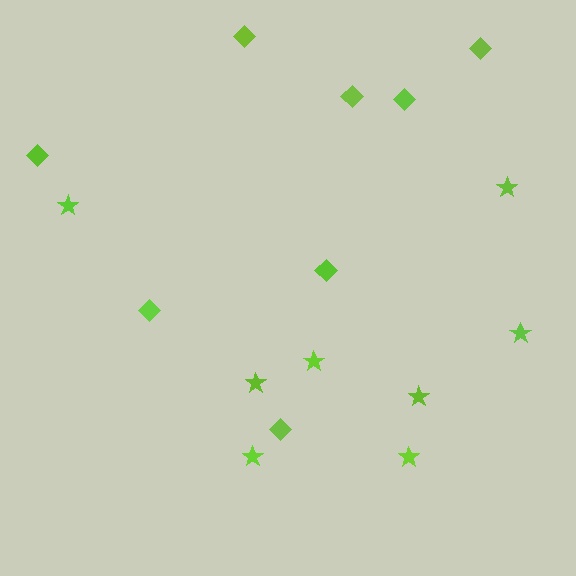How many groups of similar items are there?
There are 2 groups: one group of diamonds (8) and one group of stars (8).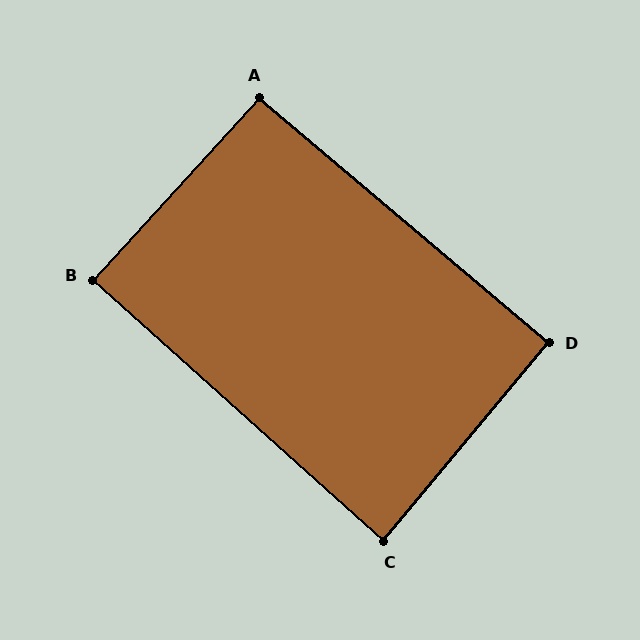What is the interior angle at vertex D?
Approximately 90 degrees (approximately right).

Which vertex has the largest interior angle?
A, at approximately 92 degrees.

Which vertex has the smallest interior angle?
C, at approximately 88 degrees.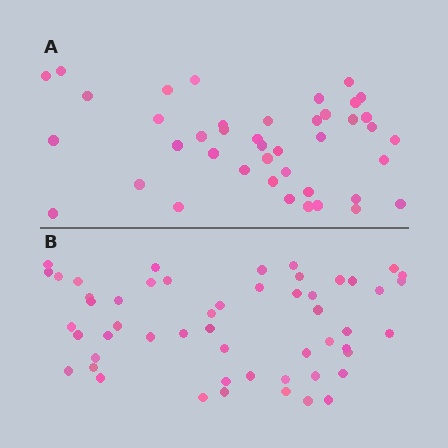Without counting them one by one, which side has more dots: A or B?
Region B (the bottom region) has more dots.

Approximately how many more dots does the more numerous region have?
Region B has roughly 12 or so more dots than region A.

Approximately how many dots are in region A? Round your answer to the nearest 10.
About 40 dots. (The exact count is 42, which rounds to 40.)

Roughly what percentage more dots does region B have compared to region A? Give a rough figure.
About 25% more.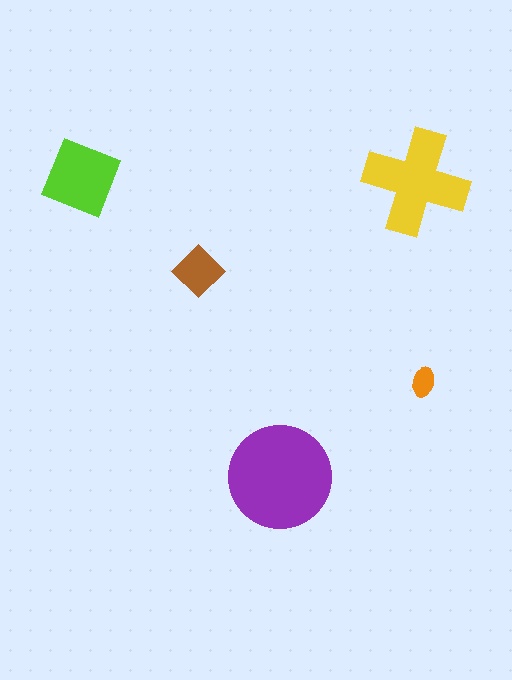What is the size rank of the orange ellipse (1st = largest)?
5th.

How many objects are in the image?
There are 5 objects in the image.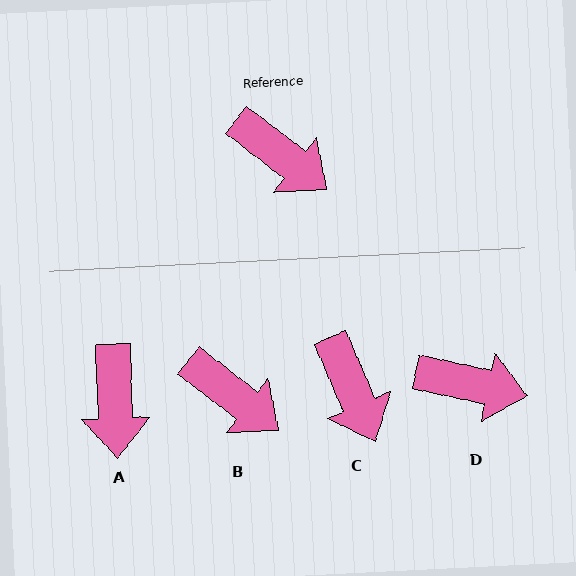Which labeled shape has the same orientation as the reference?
B.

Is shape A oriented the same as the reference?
No, it is off by about 50 degrees.